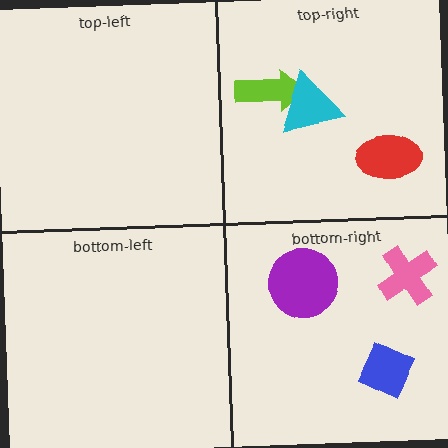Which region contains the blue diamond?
The bottom-right region.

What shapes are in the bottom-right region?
The blue diamond, the purple circle, the pink cross.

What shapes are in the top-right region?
The lime arrow, the cyan triangle, the red ellipse.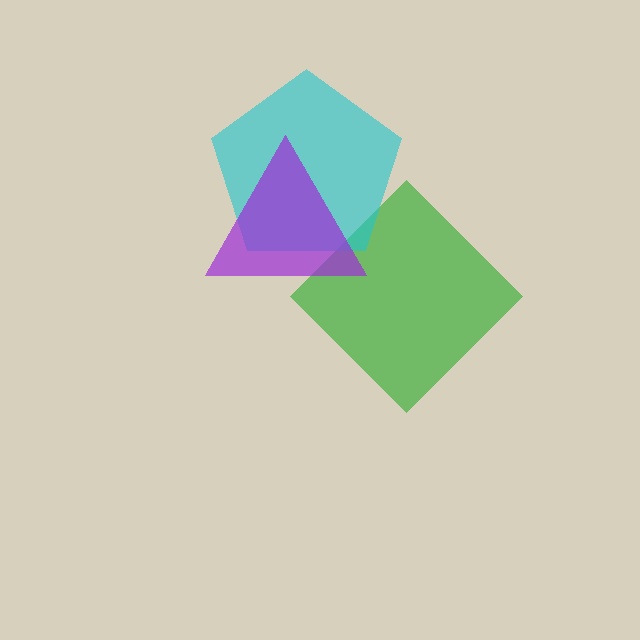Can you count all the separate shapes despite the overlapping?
Yes, there are 3 separate shapes.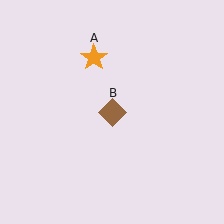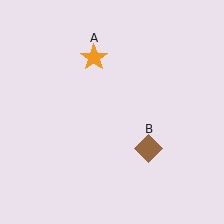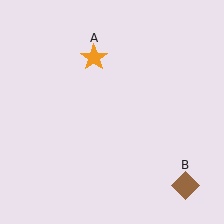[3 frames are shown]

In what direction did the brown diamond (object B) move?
The brown diamond (object B) moved down and to the right.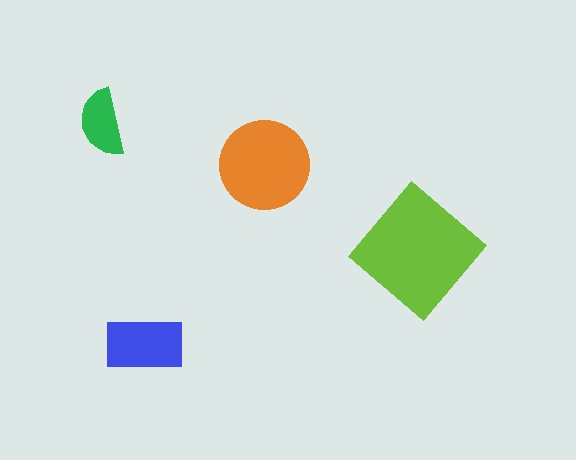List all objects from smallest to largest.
The green semicircle, the blue rectangle, the orange circle, the lime diamond.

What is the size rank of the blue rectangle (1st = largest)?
3rd.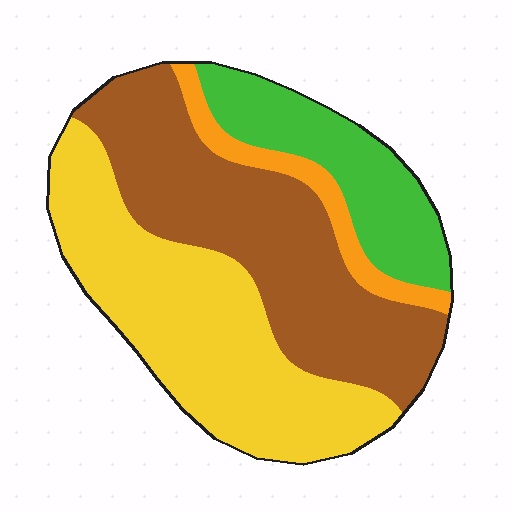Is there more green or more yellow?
Yellow.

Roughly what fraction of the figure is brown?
Brown covers 37% of the figure.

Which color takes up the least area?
Orange, at roughly 5%.